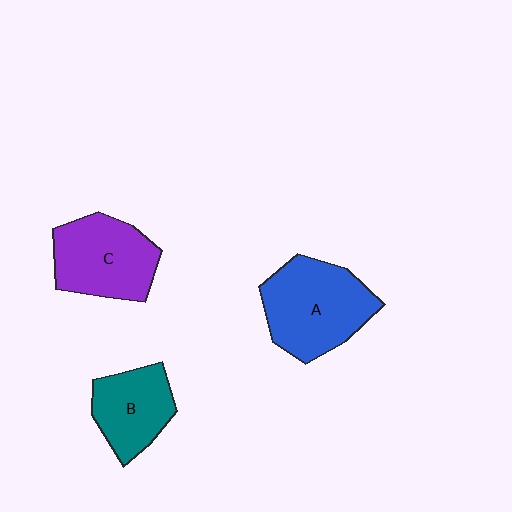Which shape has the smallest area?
Shape B (teal).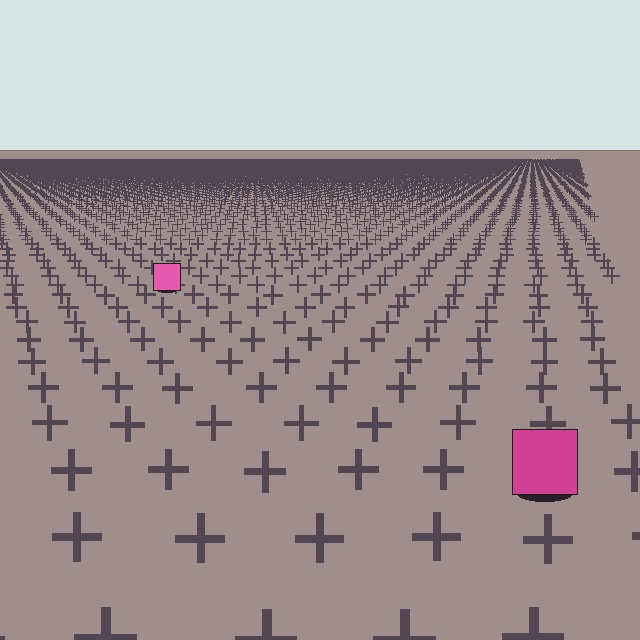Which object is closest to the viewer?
The magenta square is closest. The texture marks near it are larger and more spread out.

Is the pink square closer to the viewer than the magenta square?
No. The magenta square is closer — you can tell from the texture gradient: the ground texture is coarser near it.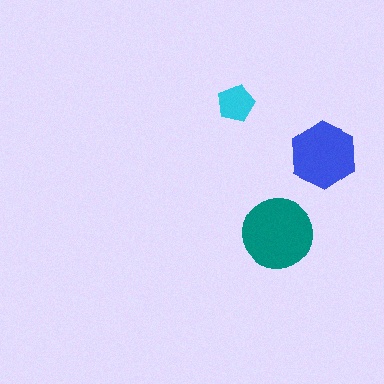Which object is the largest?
The teal circle.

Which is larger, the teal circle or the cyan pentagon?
The teal circle.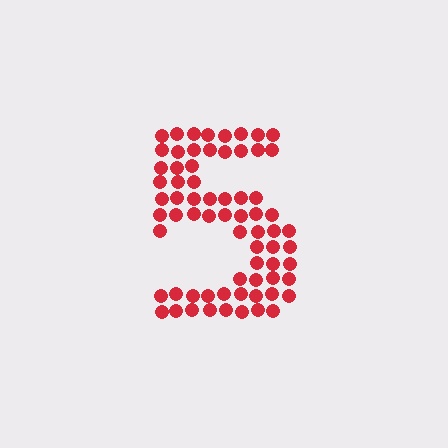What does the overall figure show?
The overall figure shows the digit 5.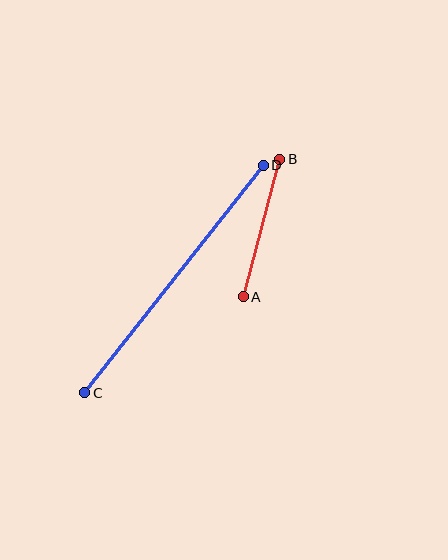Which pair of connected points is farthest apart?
Points C and D are farthest apart.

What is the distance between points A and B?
The distance is approximately 142 pixels.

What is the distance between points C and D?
The distance is approximately 289 pixels.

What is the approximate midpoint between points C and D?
The midpoint is at approximately (174, 279) pixels.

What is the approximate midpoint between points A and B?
The midpoint is at approximately (261, 228) pixels.